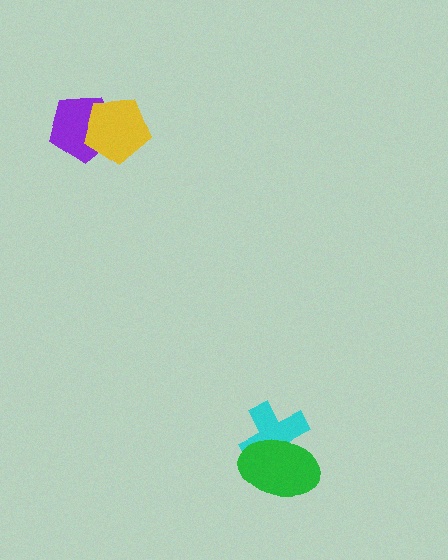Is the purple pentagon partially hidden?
Yes, it is partially covered by another shape.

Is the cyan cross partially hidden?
Yes, it is partially covered by another shape.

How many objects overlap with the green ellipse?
1 object overlaps with the green ellipse.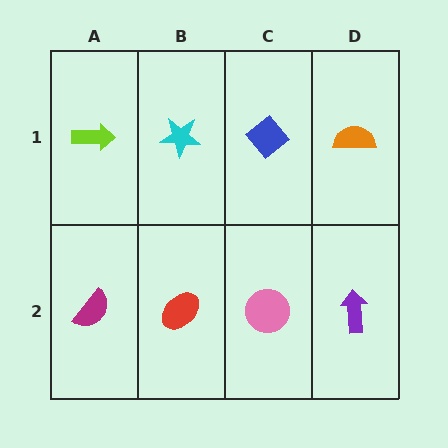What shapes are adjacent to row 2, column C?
A blue diamond (row 1, column C), a red ellipse (row 2, column B), a purple arrow (row 2, column D).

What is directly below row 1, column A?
A magenta semicircle.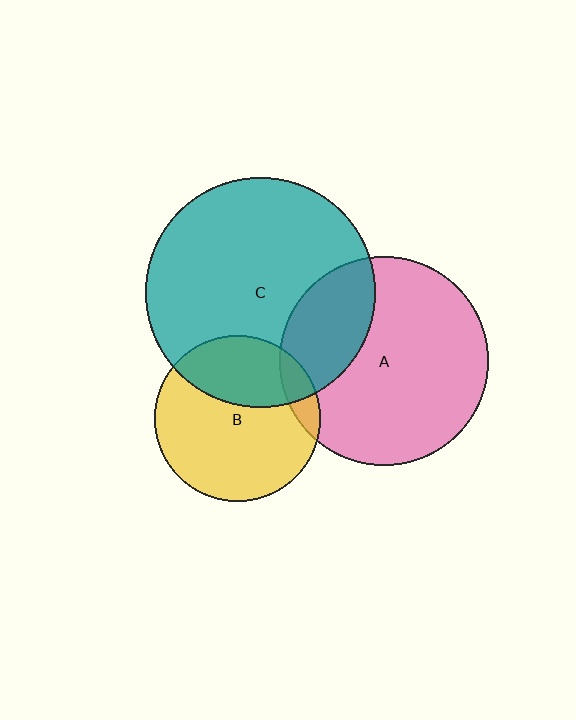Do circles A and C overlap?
Yes.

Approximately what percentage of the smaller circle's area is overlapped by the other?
Approximately 25%.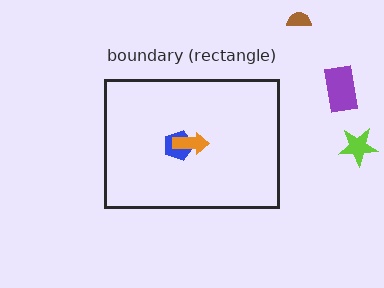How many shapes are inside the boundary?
2 inside, 3 outside.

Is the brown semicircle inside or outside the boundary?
Outside.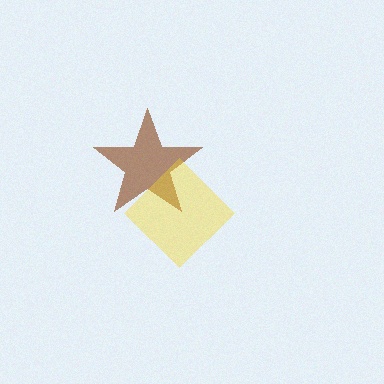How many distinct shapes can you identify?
There are 2 distinct shapes: a brown star, a yellow diamond.